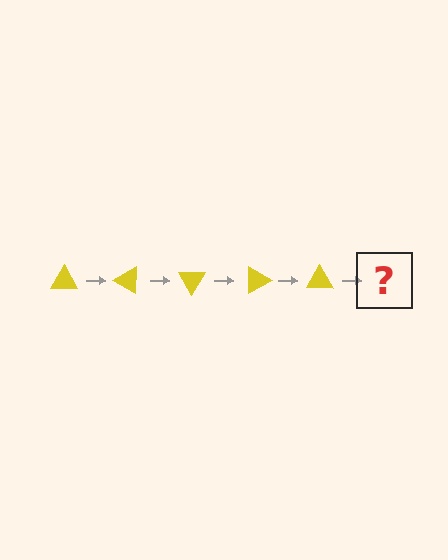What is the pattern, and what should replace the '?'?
The pattern is that the triangle rotates 30 degrees each step. The '?' should be a yellow triangle rotated 150 degrees.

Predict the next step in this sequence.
The next step is a yellow triangle rotated 150 degrees.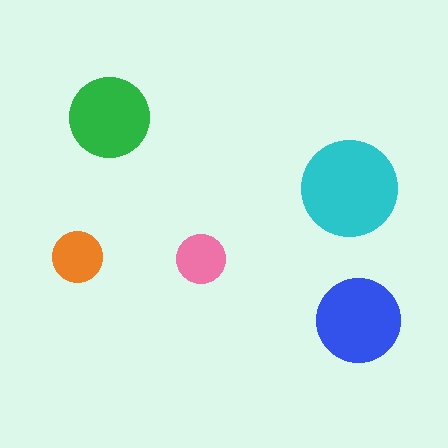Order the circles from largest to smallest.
the cyan one, the blue one, the green one, the orange one, the pink one.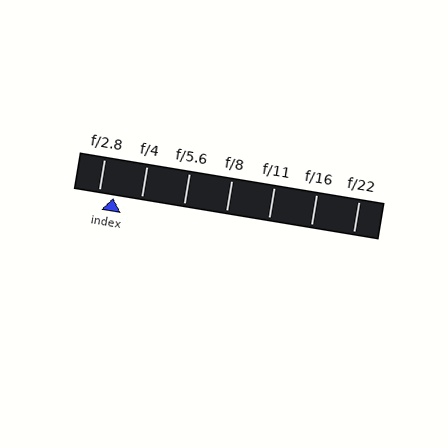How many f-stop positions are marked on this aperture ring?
There are 7 f-stop positions marked.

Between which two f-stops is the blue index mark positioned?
The index mark is between f/2.8 and f/4.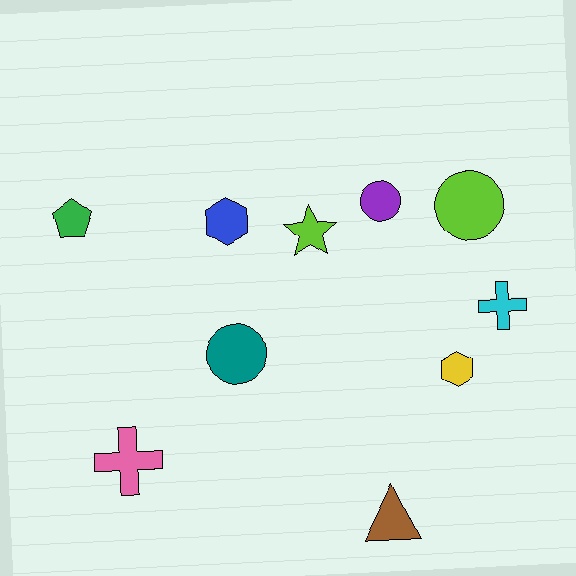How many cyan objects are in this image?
There is 1 cyan object.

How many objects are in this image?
There are 10 objects.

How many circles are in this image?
There are 3 circles.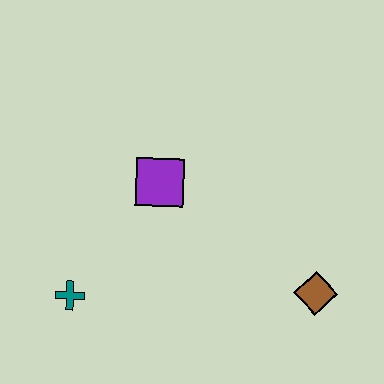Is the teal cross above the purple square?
No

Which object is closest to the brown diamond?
The purple square is closest to the brown diamond.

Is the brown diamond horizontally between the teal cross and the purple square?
No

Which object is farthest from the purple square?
The brown diamond is farthest from the purple square.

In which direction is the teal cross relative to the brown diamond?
The teal cross is to the left of the brown diamond.